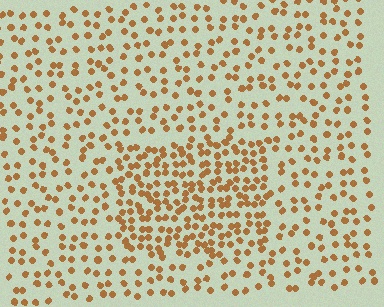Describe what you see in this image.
The image contains small brown elements arranged at two different densities. A rectangle-shaped region is visible where the elements are more densely packed than the surrounding area.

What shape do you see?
I see a rectangle.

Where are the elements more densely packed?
The elements are more densely packed inside the rectangle boundary.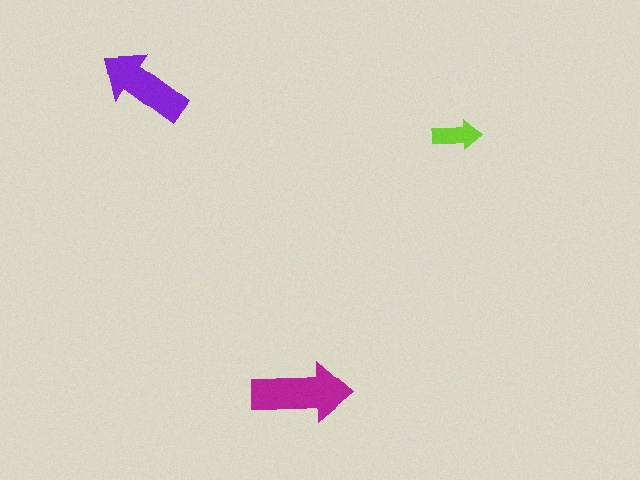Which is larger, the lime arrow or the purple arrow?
The purple one.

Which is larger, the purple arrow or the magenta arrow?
The magenta one.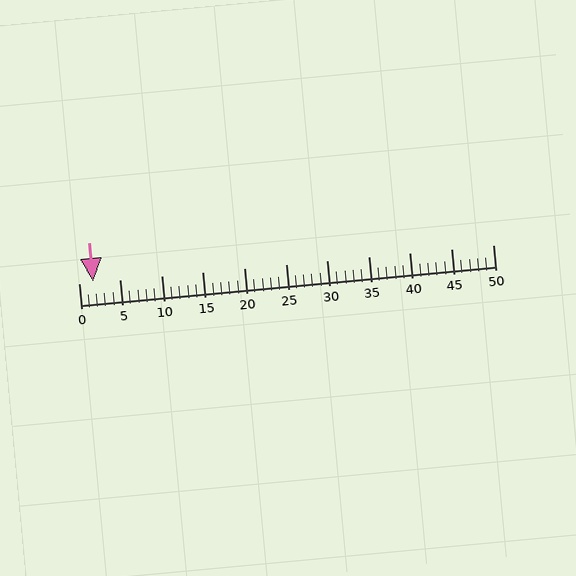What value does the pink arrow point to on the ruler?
The pink arrow points to approximately 2.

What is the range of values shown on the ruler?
The ruler shows values from 0 to 50.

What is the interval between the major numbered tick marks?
The major tick marks are spaced 5 units apart.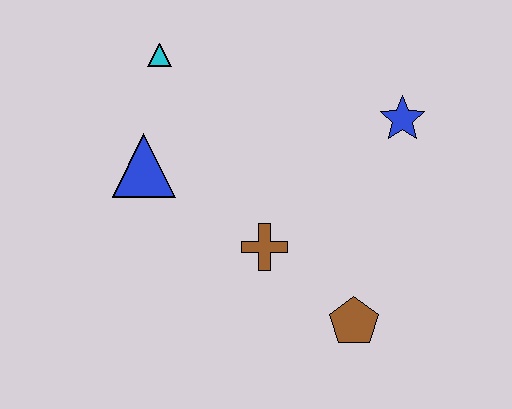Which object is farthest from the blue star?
The blue triangle is farthest from the blue star.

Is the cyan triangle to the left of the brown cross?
Yes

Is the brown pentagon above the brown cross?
No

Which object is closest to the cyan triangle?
The blue triangle is closest to the cyan triangle.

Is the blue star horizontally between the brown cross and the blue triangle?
No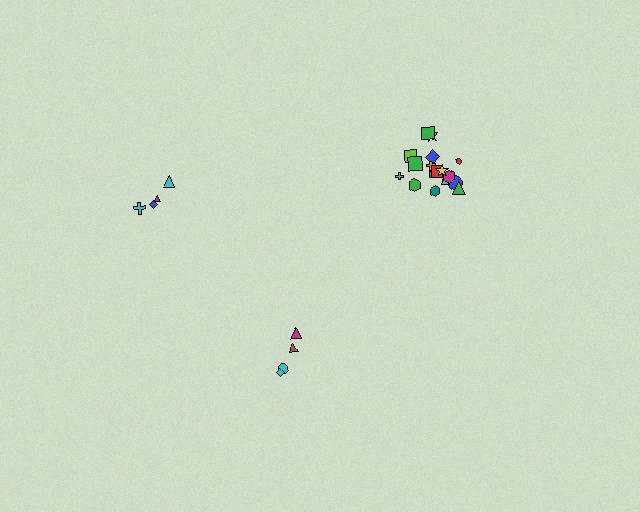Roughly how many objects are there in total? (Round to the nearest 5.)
Roughly 25 objects in total.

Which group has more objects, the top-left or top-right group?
The top-right group.